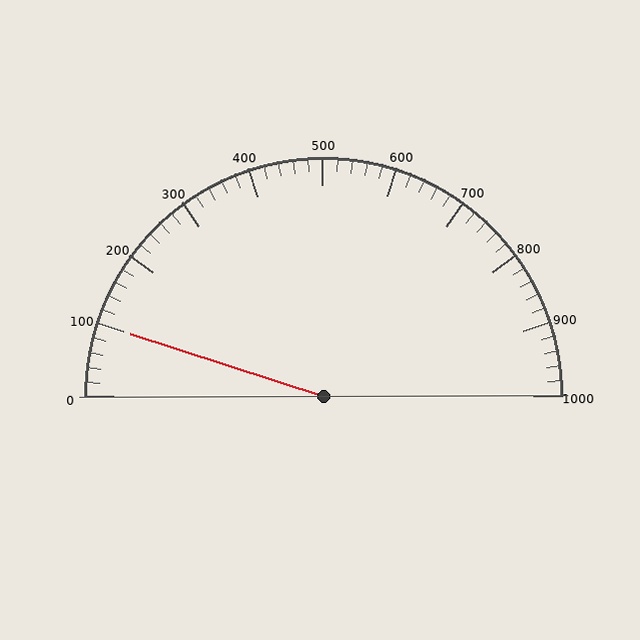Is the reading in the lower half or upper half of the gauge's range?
The reading is in the lower half of the range (0 to 1000).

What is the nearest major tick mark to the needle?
The nearest major tick mark is 100.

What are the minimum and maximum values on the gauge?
The gauge ranges from 0 to 1000.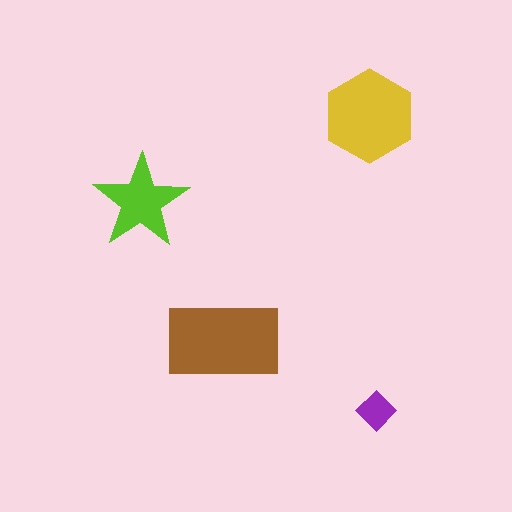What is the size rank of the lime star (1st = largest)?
3rd.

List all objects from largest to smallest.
The brown rectangle, the yellow hexagon, the lime star, the purple diamond.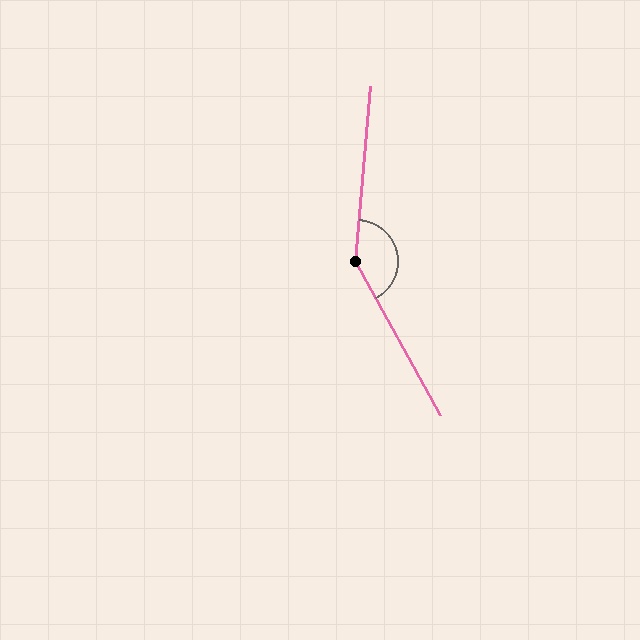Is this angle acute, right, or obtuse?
It is obtuse.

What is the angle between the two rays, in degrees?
Approximately 146 degrees.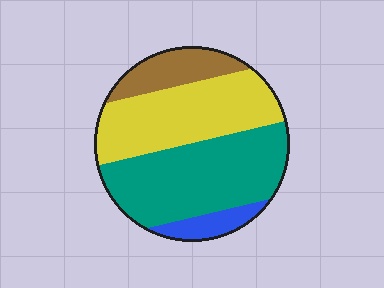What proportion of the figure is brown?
Brown takes up less than a sixth of the figure.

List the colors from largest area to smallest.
From largest to smallest: teal, yellow, brown, blue.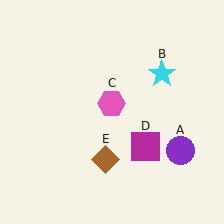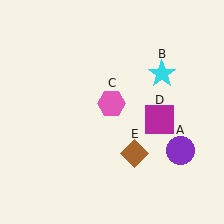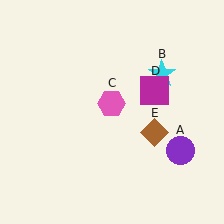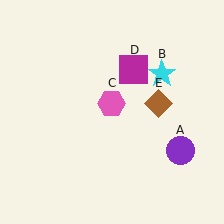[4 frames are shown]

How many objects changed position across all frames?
2 objects changed position: magenta square (object D), brown diamond (object E).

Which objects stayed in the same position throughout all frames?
Purple circle (object A) and cyan star (object B) and pink hexagon (object C) remained stationary.